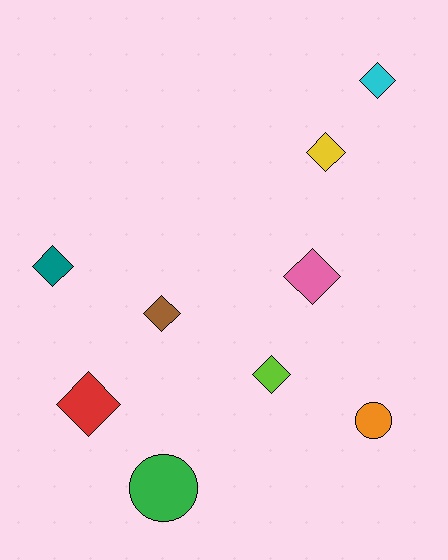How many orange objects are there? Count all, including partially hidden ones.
There is 1 orange object.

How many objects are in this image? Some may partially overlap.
There are 9 objects.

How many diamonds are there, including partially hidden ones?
There are 7 diamonds.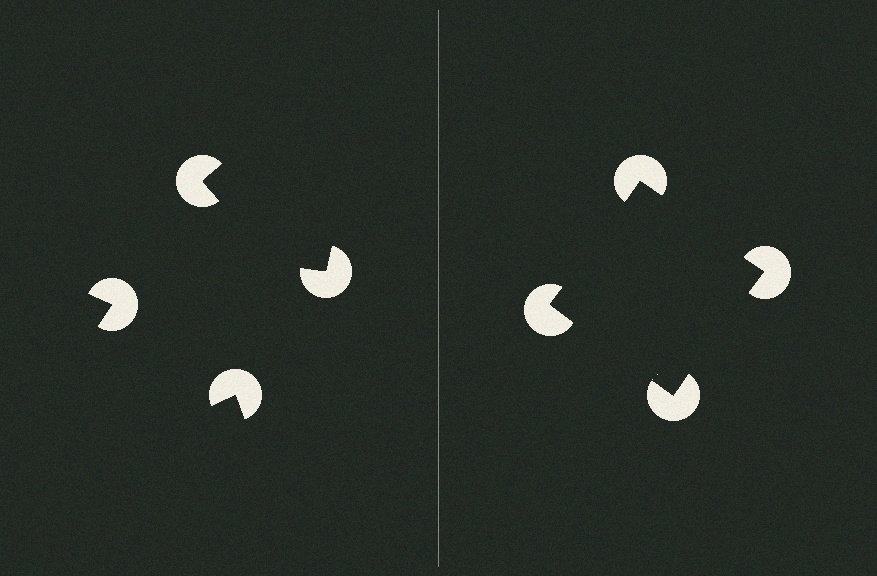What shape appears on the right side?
An illusory square.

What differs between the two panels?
The pac-man discs are positioned identically on both sides; only the wedge orientations differ. On the right they align to a square; on the left they are misaligned.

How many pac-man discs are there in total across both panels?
8 — 4 on each side.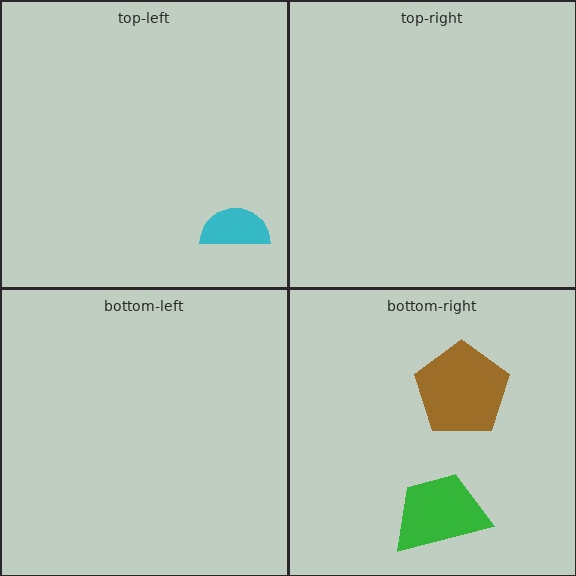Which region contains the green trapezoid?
The bottom-right region.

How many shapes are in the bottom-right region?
2.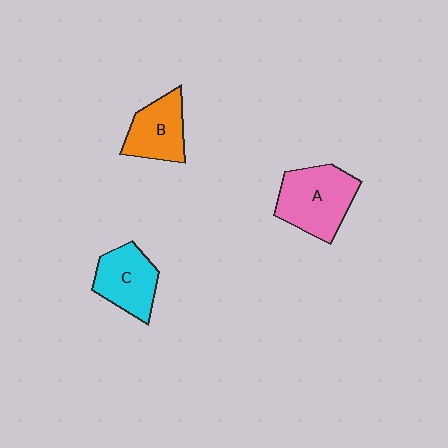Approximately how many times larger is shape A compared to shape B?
Approximately 1.4 times.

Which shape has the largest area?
Shape A (pink).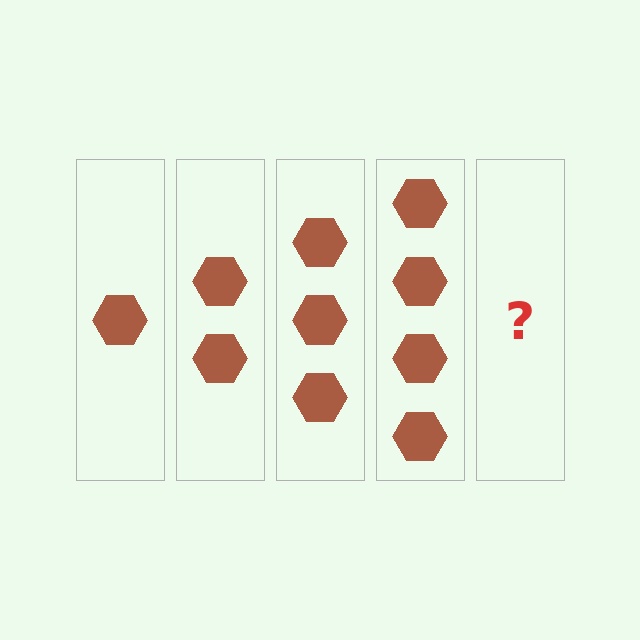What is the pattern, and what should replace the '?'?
The pattern is that each step adds one more hexagon. The '?' should be 5 hexagons.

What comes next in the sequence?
The next element should be 5 hexagons.